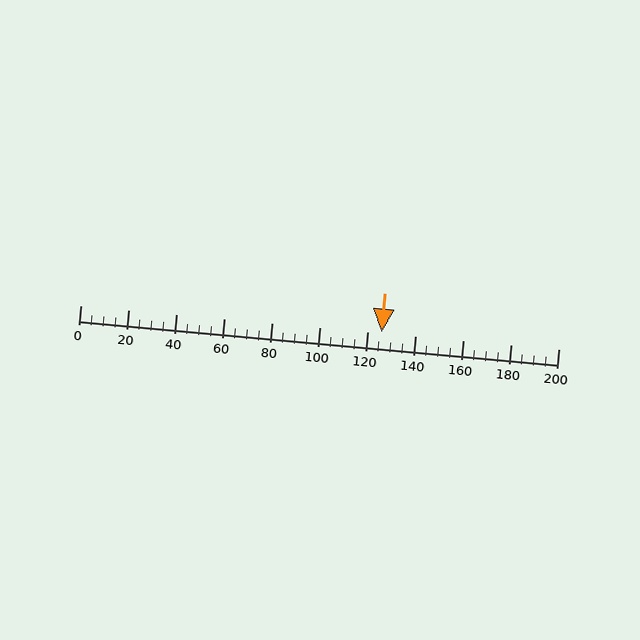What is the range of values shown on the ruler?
The ruler shows values from 0 to 200.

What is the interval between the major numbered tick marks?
The major tick marks are spaced 20 units apart.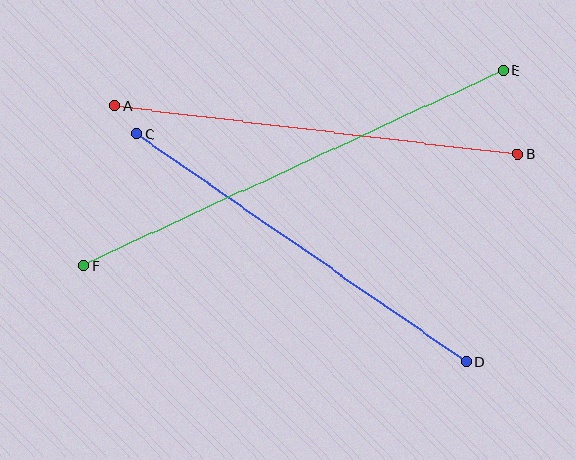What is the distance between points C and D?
The distance is approximately 400 pixels.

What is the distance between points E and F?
The distance is approximately 462 pixels.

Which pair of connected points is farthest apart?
Points E and F are farthest apart.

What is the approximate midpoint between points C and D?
The midpoint is at approximately (301, 248) pixels.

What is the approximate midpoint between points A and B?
The midpoint is at approximately (316, 130) pixels.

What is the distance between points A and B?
The distance is approximately 405 pixels.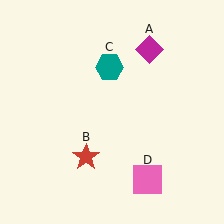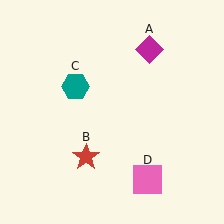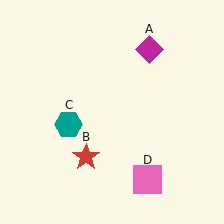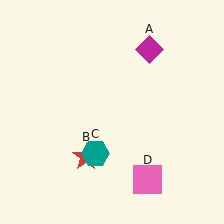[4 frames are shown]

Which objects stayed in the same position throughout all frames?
Magenta diamond (object A) and red star (object B) and pink square (object D) remained stationary.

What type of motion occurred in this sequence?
The teal hexagon (object C) rotated counterclockwise around the center of the scene.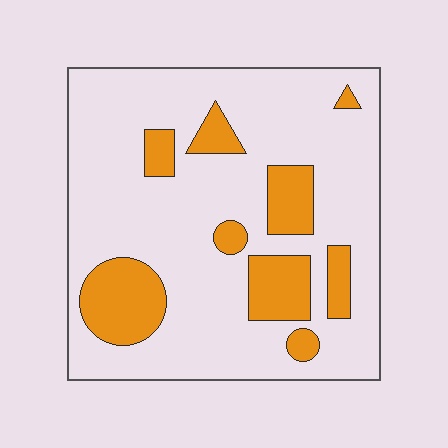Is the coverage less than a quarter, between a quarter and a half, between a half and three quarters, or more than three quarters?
Less than a quarter.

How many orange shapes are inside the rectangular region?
9.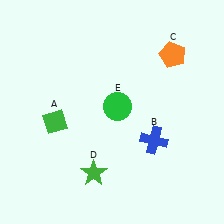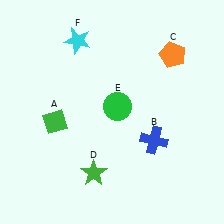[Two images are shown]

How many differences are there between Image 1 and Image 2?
There is 1 difference between the two images.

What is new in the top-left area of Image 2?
A cyan star (F) was added in the top-left area of Image 2.